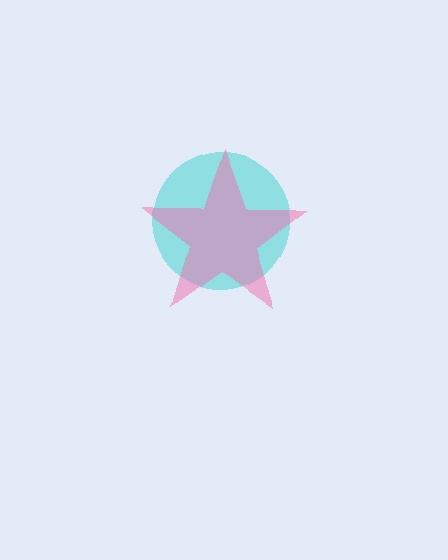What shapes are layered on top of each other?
The layered shapes are: a cyan circle, a pink star.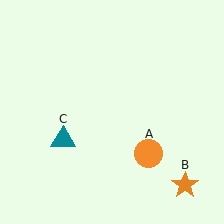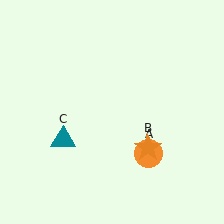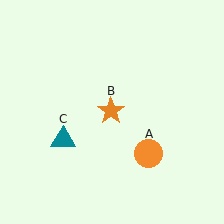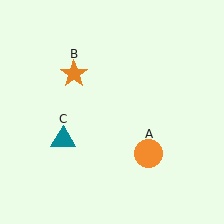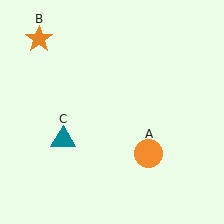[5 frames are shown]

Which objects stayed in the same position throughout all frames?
Orange circle (object A) and teal triangle (object C) remained stationary.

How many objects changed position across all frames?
1 object changed position: orange star (object B).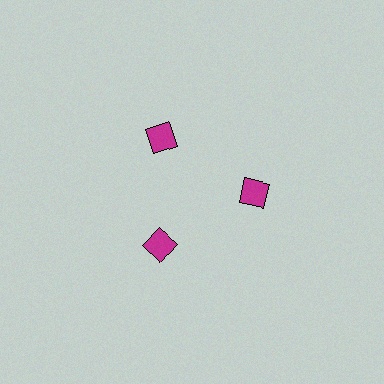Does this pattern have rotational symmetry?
Yes, this pattern has 3-fold rotational symmetry. It looks the same after rotating 120 degrees around the center.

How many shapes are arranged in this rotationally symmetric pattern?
There are 3 shapes, arranged in 3 groups of 1.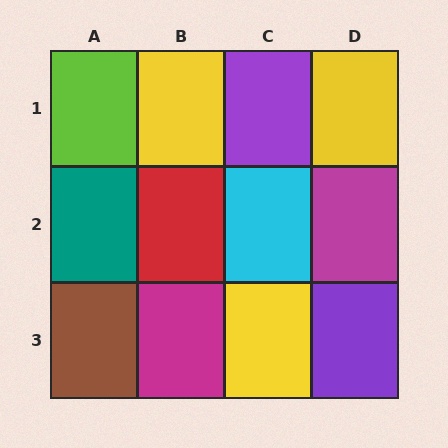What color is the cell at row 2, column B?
Red.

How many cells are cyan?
1 cell is cyan.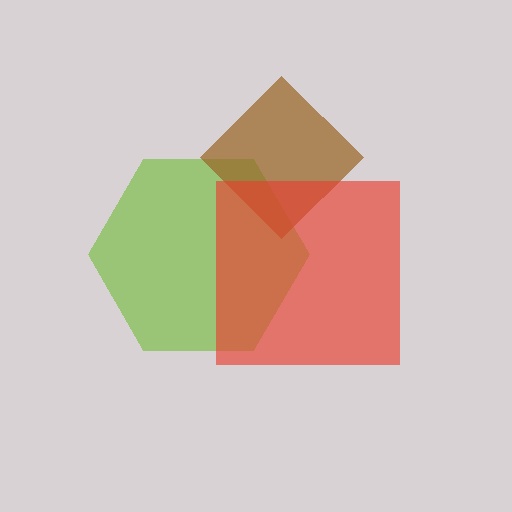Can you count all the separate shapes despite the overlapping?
Yes, there are 3 separate shapes.